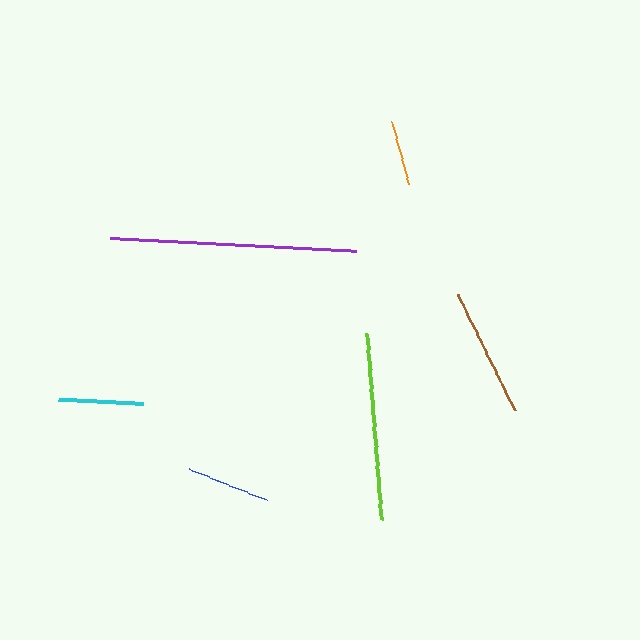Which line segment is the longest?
The purple line is the longest at approximately 246 pixels.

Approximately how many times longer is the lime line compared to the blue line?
The lime line is approximately 2.2 times the length of the blue line.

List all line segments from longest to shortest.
From longest to shortest: purple, lime, brown, cyan, blue, orange.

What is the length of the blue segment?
The blue segment is approximately 84 pixels long.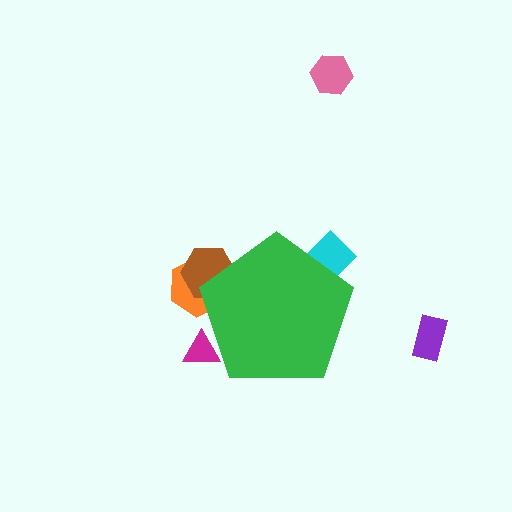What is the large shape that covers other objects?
A green pentagon.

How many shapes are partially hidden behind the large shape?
4 shapes are partially hidden.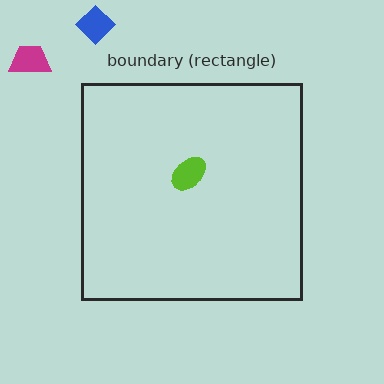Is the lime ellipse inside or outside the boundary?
Inside.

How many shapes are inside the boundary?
1 inside, 2 outside.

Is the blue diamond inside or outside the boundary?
Outside.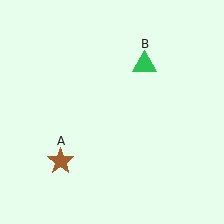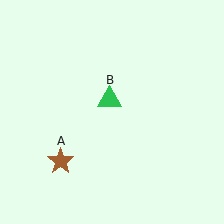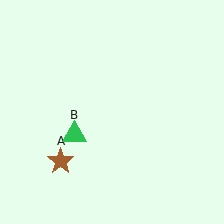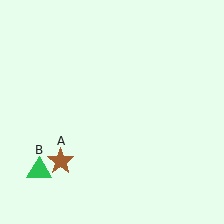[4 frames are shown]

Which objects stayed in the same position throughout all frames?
Brown star (object A) remained stationary.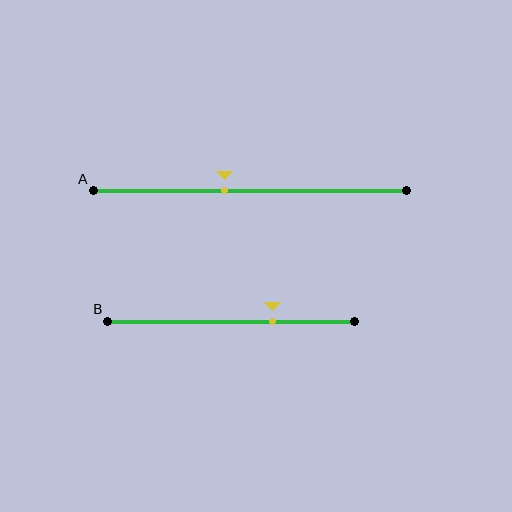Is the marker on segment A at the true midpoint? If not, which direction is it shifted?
No, the marker on segment A is shifted to the left by about 8% of the segment length.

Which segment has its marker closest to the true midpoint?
Segment A has its marker closest to the true midpoint.